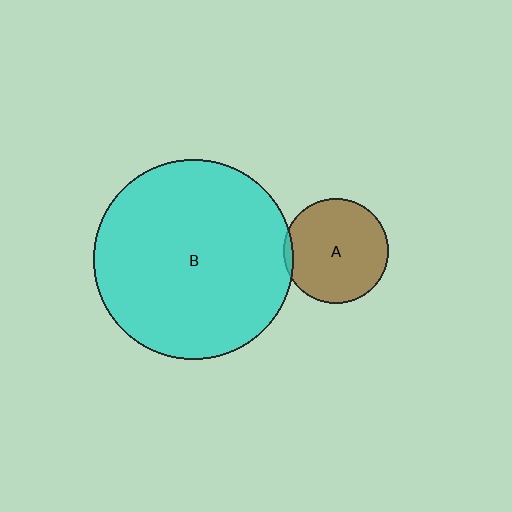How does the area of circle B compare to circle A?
Approximately 3.6 times.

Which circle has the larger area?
Circle B (cyan).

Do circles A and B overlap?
Yes.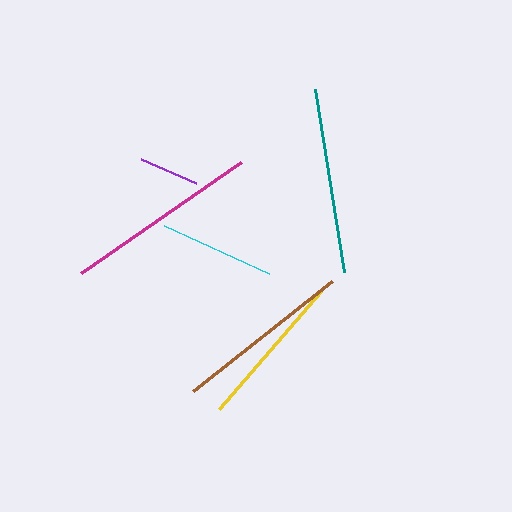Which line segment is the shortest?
The purple line is the shortest at approximately 60 pixels.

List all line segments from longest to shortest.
From longest to shortest: magenta, teal, brown, yellow, cyan, purple.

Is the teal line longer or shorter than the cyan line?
The teal line is longer than the cyan line.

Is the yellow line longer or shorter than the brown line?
The brown line is longer than the yellow line.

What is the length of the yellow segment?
The yellow segment is approximately 156 pixels long.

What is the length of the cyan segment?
The cyan segment is approximately 115 pixels long.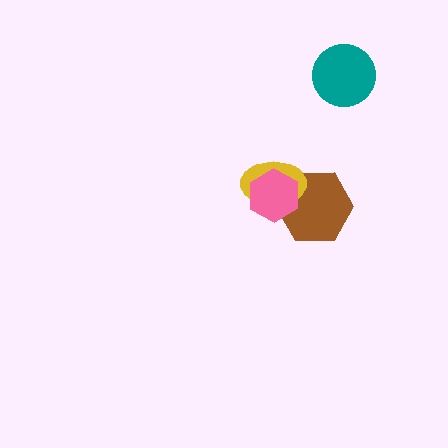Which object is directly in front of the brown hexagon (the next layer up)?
The yellow ellipse is directly in front of the brown hexagon.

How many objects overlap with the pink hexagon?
2 objects overlap with the pink hexagon.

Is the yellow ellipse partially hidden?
Yes, it is partially covered by another shape.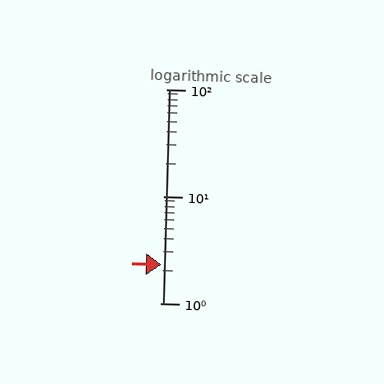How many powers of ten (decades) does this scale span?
The scale spans 2 decades, from 1 to 100.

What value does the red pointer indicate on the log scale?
The pointer indicates approximately 2.3.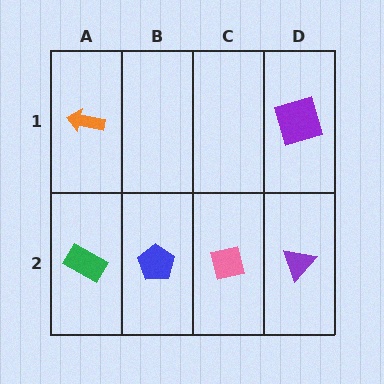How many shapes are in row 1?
2 shapes.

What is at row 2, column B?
A blue pentagon.